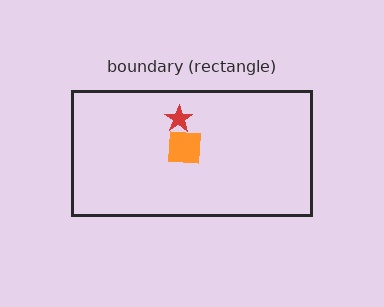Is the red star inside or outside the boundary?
Inside.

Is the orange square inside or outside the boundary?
Inside.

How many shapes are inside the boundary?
2 inside, 0 outside.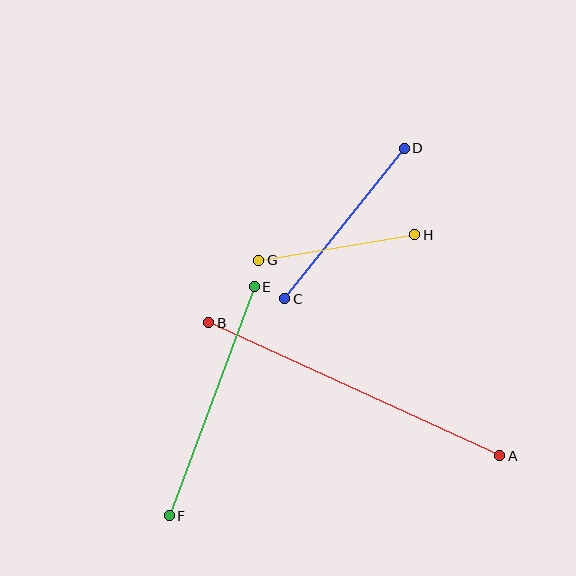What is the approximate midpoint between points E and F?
The midpoint is at approximately (212, 401) pixels.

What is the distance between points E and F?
The distance is approximately 244 pixels.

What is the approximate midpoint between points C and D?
The midpoint is at approximately (344, 224) pixels.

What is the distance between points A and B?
The distance is approximately 320 pixels.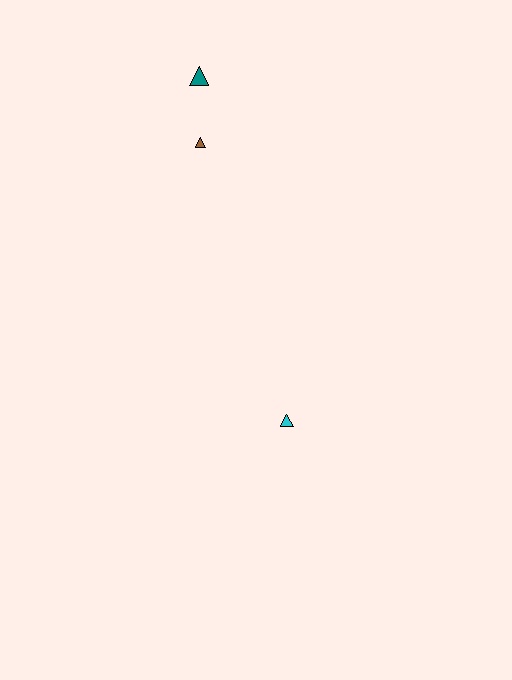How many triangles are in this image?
There are 3 triangles.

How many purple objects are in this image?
There are no purple objects.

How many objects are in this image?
There are 3 objects.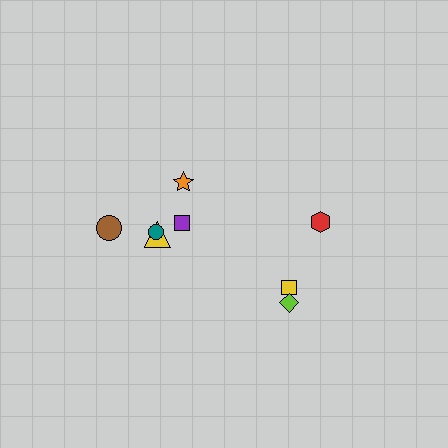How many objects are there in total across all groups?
There are 8 objects.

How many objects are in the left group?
There are 5 objects.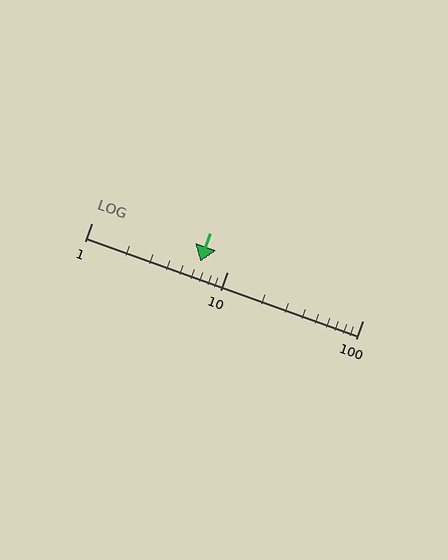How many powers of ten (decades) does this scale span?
The scale spans 2 decades, from 1 to 100.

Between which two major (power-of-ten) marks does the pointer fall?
The pointer is between 1 and 10.